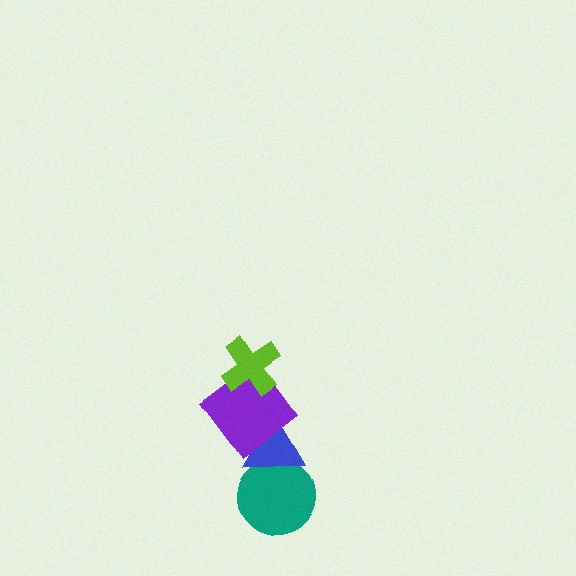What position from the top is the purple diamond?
The purple diamond is 2nd from the top.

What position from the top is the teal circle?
The teal circle is 4th from the top.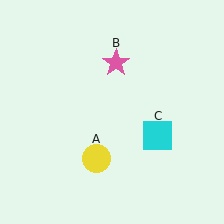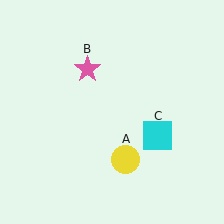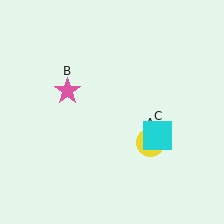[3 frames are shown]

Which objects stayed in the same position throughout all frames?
Cyan square (object C) remained stationary.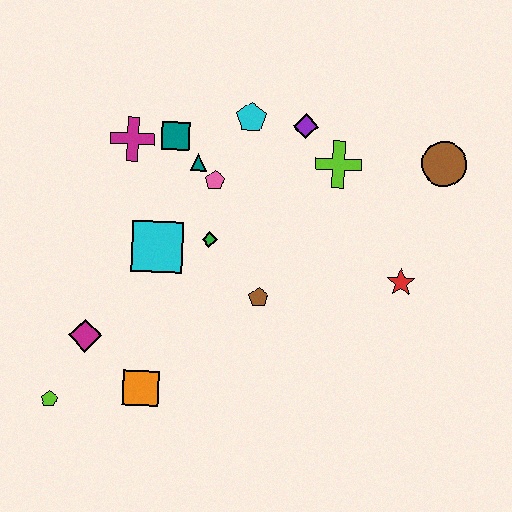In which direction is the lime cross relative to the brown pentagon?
The lime cross is above the brown pentagon.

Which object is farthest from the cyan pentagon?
The lime pentagon is farthest from the cyan pentagon.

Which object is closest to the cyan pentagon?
The purple diamond is closest to the cyan pentagon.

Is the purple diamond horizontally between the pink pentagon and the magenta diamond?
No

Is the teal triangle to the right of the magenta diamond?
Yes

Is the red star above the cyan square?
No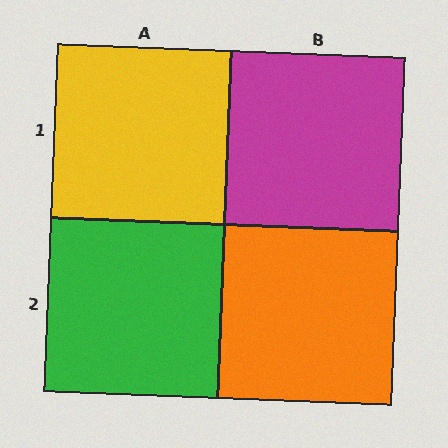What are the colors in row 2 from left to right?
Green, orange.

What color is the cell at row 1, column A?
Yellow.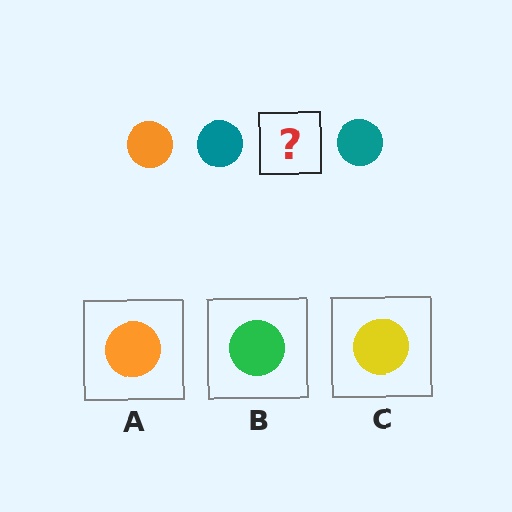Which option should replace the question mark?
Option A.